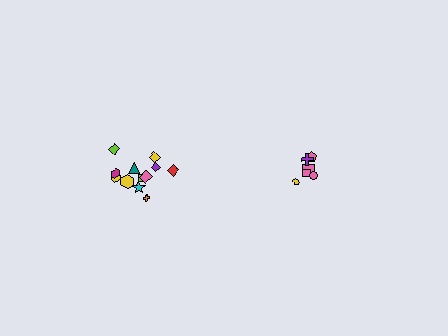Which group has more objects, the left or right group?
The left group.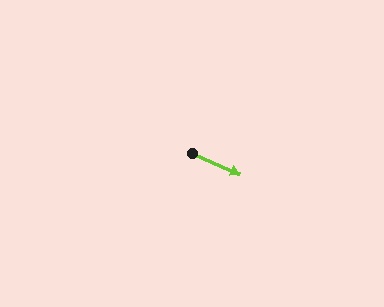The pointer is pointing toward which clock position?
Roughly 4 o'clock.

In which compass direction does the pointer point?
Southeast.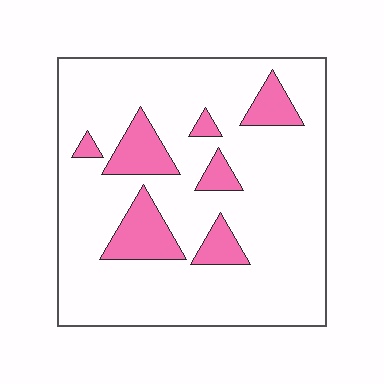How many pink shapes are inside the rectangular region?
7.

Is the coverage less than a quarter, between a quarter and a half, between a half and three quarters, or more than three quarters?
Less than a quarter.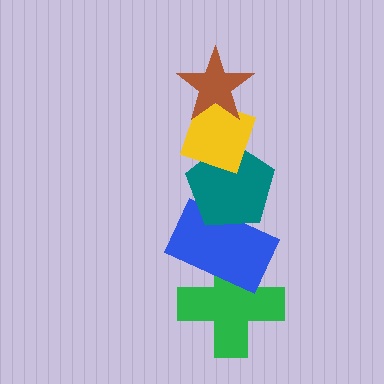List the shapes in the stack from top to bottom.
From top to bottom: the brown star, the yellow diamond, the teal pentagon, the blue rectangle, the green cross.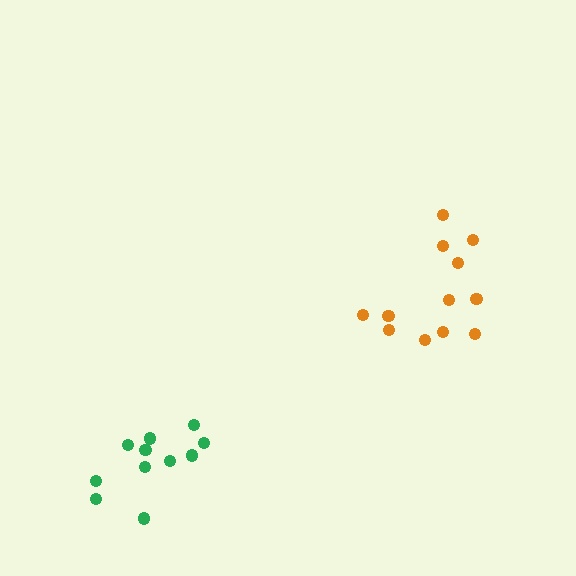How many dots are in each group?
Group 1: 12 dots, Group 2: 11 dots (23 total).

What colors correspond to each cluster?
The clusters are colored: orange, green.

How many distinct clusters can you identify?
There are 2 distinct clusters.